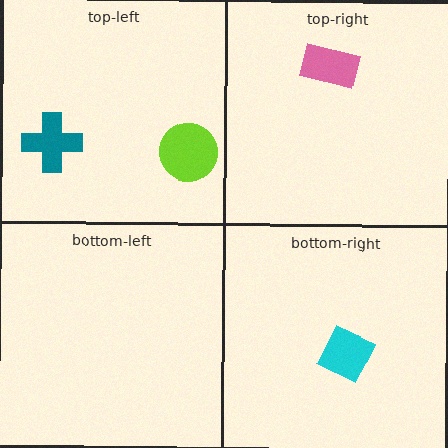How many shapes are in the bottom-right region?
1.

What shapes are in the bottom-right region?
The cyan diamond.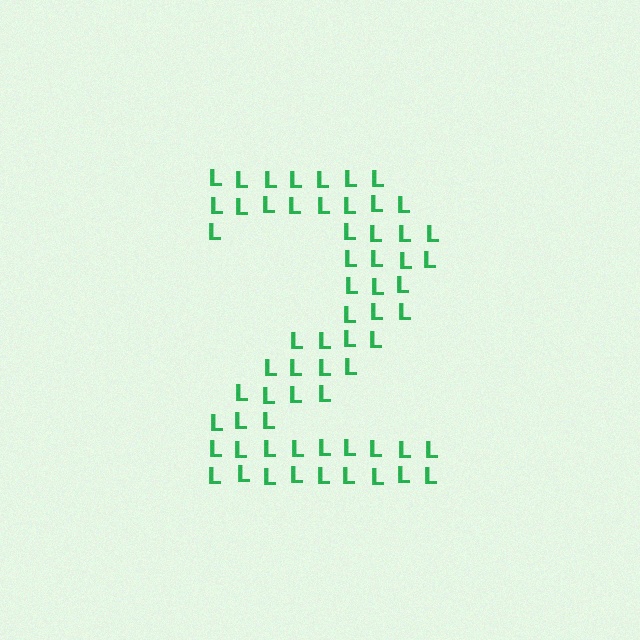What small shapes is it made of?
It is made of small letter L's.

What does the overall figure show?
The overall figure shows the digit 2.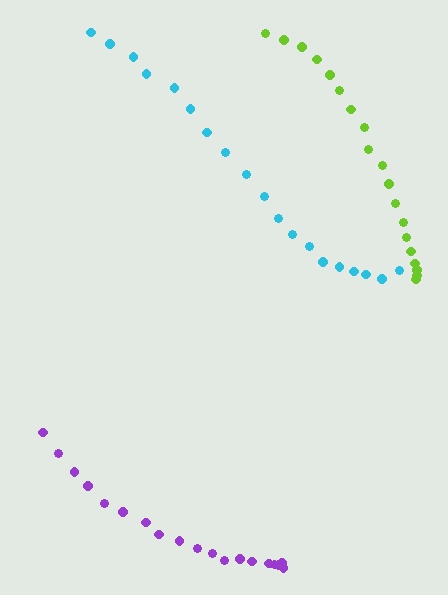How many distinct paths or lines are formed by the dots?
There are 3 distinct paths.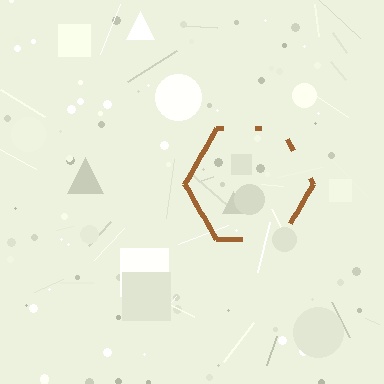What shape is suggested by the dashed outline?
The dashed outline suggests a hexagon.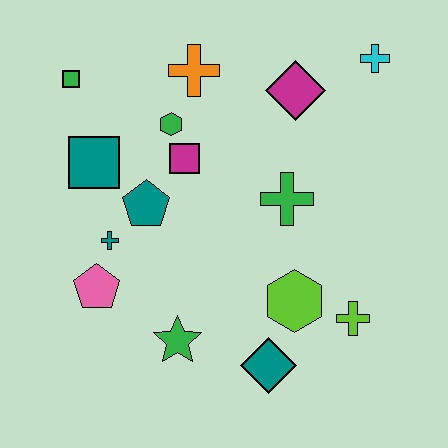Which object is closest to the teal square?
The teal pentagon is closest to the teal square.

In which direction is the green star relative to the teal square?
The green star is below the teal square.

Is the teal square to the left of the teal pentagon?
Yes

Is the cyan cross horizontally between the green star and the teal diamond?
No